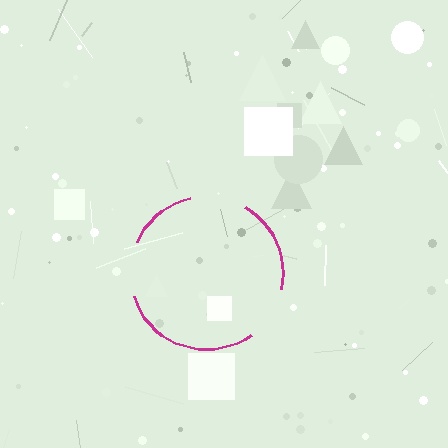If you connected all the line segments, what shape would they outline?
They would outline a circle.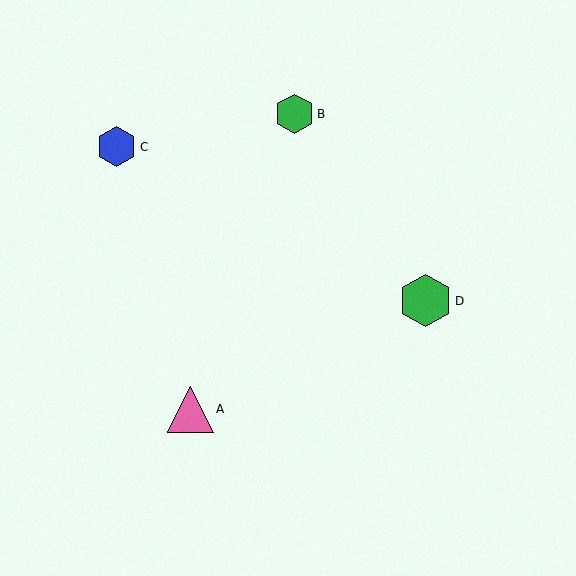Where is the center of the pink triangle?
The center of the pink triangle is at (190, 409).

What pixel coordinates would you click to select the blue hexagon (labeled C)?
Click at (117, 147) to select the blue hexagon C.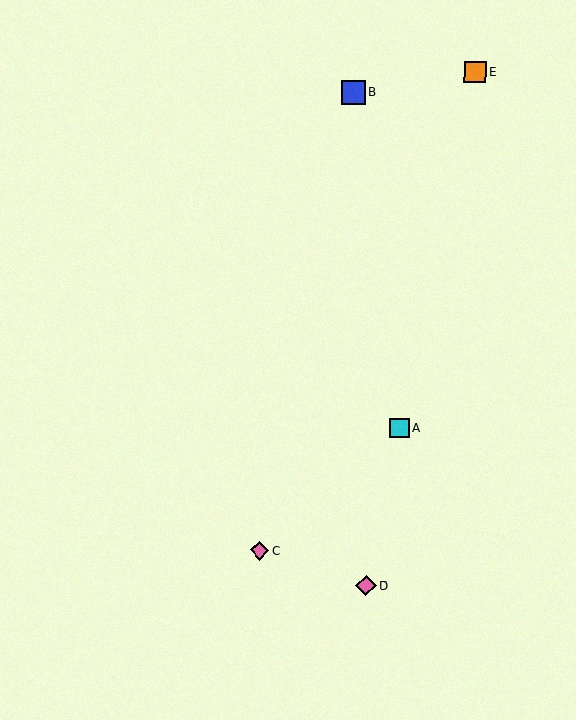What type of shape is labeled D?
Shape D is a pink diamond.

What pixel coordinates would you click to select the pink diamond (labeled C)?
Click at (259, 550) to select the pink diamond C.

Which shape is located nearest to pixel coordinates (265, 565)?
The pink diamond (labeled C) at (259, 550) is nearest to that location.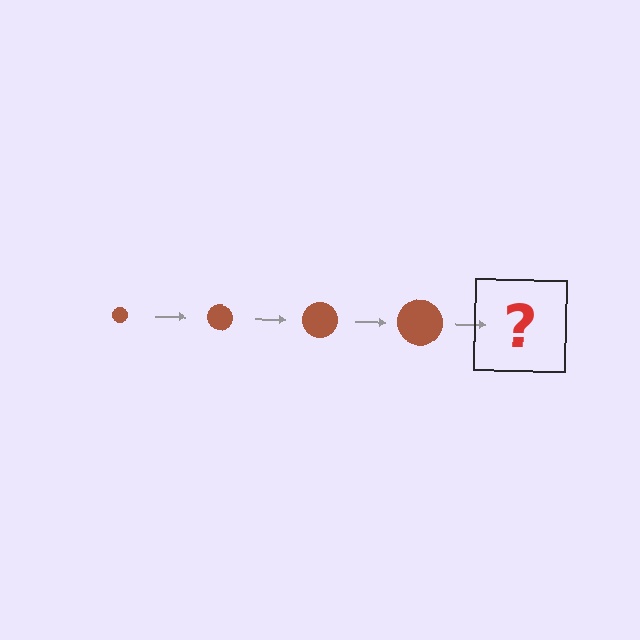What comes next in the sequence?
The next element should be a brown circle, larger than the previous one.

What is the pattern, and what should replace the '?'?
The pattern is that the circle gets progressively larger each step. The '?' should be a brown circle, larger than the previous one.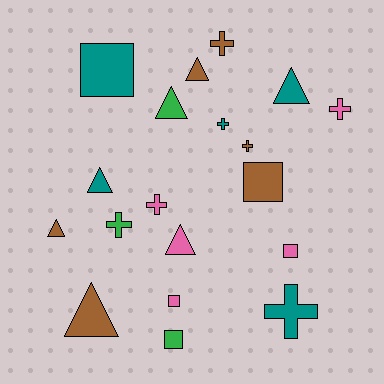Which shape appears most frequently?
Cross, with 7 objects.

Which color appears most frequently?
Brown, with 6 objects.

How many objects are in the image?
There are 19 objects.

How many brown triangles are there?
There are 3 brown triangles.